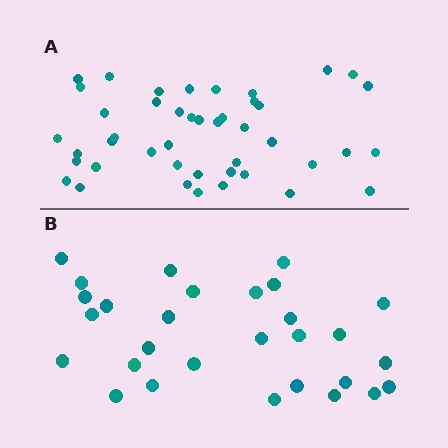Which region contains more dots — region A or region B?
Region A (the top region) has more dots.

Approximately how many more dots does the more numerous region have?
Region A has approximately 15 more dots than region B.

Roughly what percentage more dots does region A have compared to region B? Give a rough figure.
About 50% more.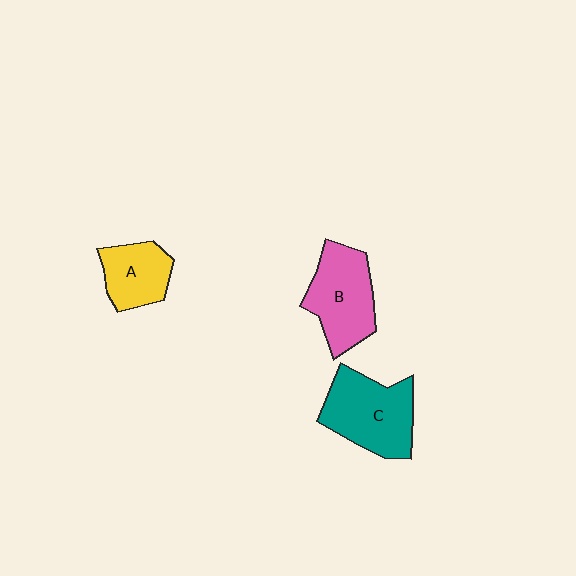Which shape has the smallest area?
Shape A (yellow).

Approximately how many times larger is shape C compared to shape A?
Approximately 1.6 times.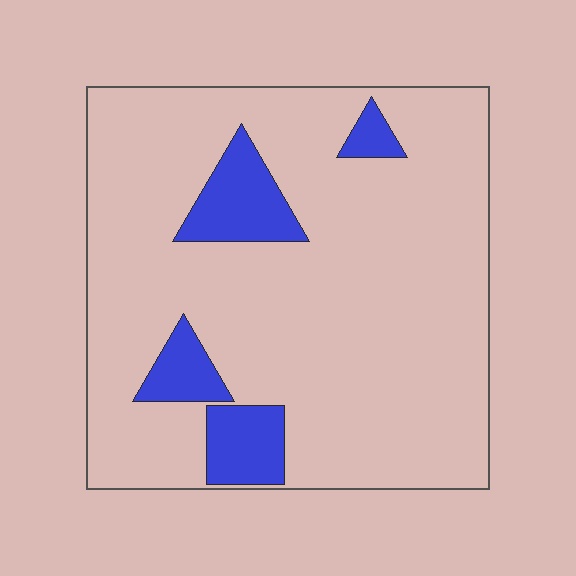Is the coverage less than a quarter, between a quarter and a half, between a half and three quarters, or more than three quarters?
Less than a quarter.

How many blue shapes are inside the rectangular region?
4.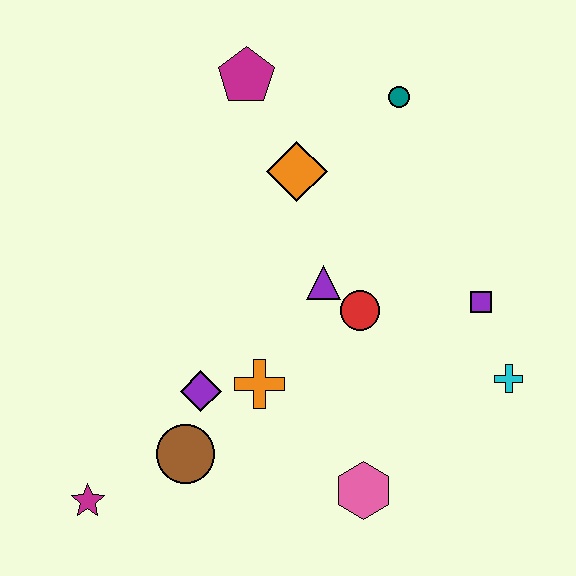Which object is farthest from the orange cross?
The teal circle is farthest from the orange cross.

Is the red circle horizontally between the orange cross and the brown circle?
No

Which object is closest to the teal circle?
The orange diamond is closest to the teal circle.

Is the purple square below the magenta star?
No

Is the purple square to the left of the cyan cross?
Yes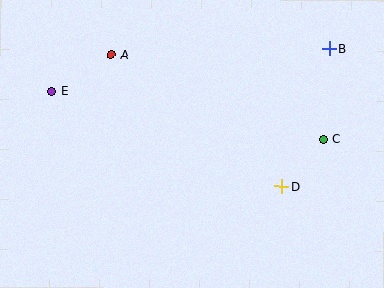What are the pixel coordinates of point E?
Point E is at (52, 92).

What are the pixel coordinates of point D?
Point D is at (282, 186).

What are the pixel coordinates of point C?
Point C is at (323, 139).